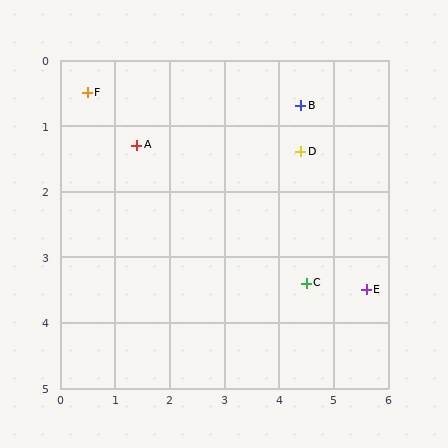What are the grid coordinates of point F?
Point F is at approximately (0.5, 0.5).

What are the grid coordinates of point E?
Point E is at approximately (5.6, 3.5).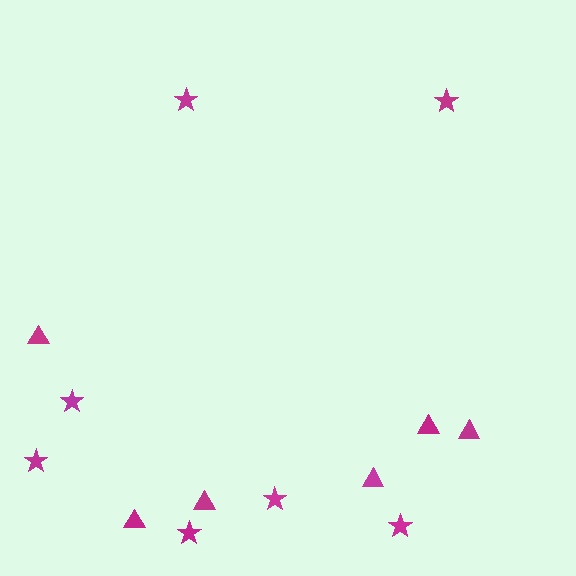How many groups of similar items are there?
There are 2 groups: one group of stars (7) and one group of triangles (6).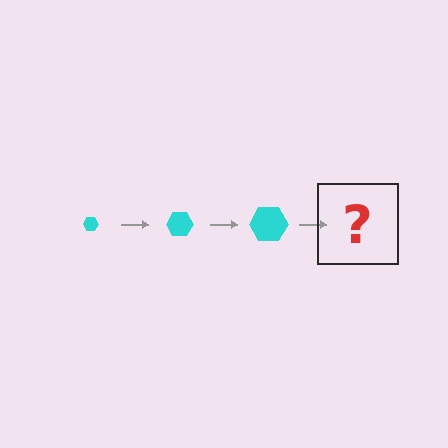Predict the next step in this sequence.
The next step is a cyan hexagon, larger than the previous one.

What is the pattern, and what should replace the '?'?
The pattern is that the hexagon gets progressively larger each step. The '?' should be a cyan hexagon, larger than the previous one.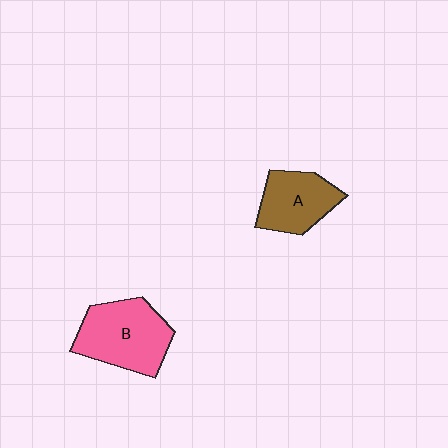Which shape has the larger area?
Shape B (pink).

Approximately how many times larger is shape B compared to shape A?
Approximately 1.4 times.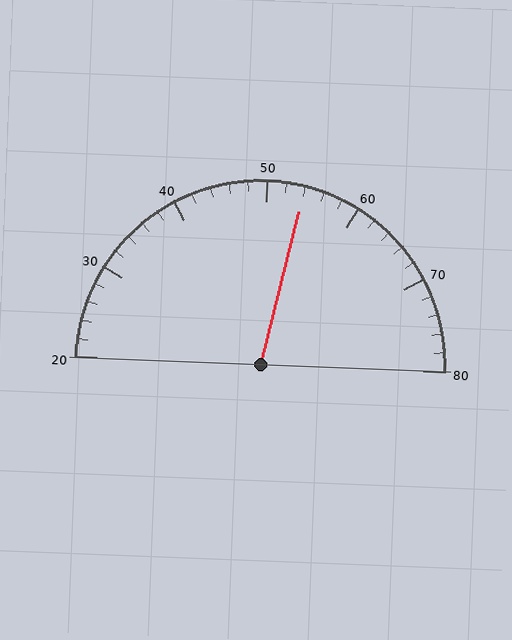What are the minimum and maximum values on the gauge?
The gauge ranges from 20 to 80.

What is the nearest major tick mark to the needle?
The nearest major tick mark is 50.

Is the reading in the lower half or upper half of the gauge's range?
The reading is in the upper half of the range (20 to 80).